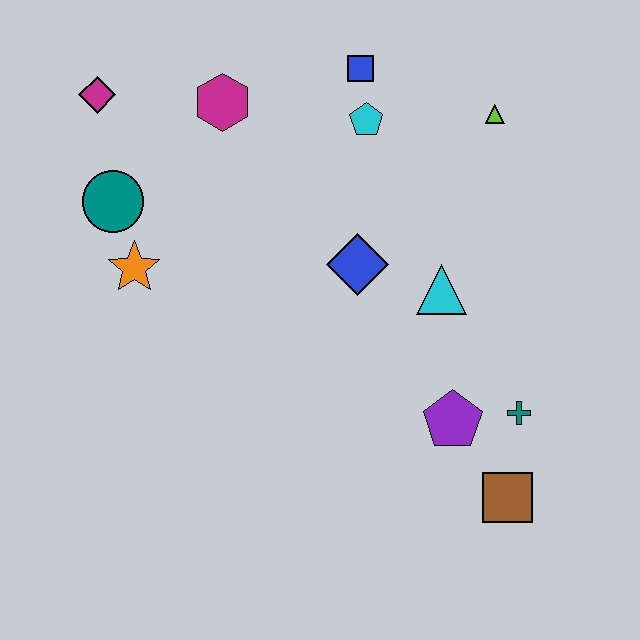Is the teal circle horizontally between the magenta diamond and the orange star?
Yes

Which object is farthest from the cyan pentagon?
The brown square is farthest from the cyan pentagon.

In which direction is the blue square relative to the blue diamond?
The blue square is above the blue diamond.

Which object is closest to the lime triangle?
The cyan pentagon is closest to the lime triangle.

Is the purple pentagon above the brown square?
Yes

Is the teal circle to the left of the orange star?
Yes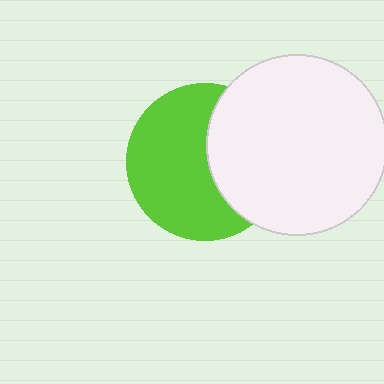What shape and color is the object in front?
The object in front is a white circle.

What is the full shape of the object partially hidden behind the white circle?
The partially hidden object is a lime circle.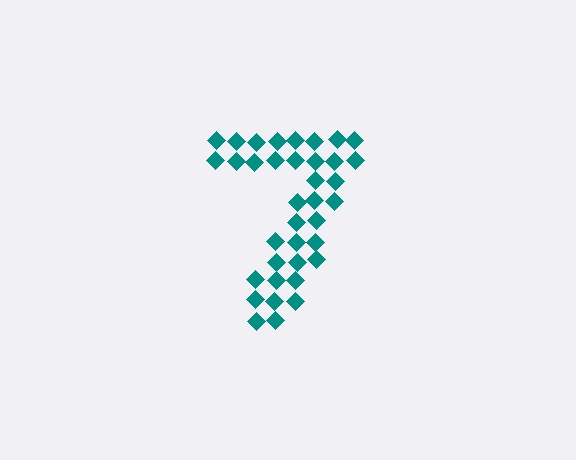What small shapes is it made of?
It is made of small diamonds.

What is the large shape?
The large shape is the digit 7.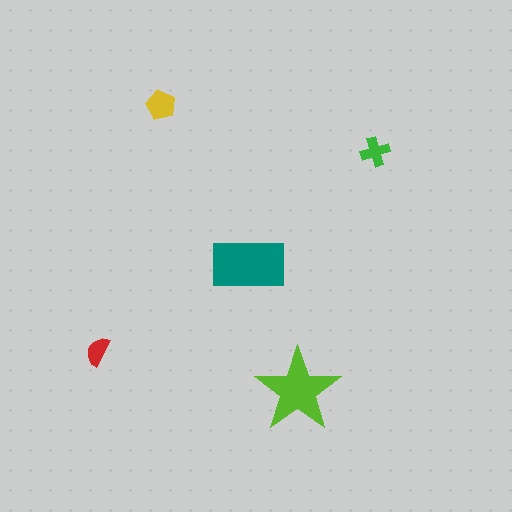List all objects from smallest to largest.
The red semicircle, the green cross, the yellow pentagon, the lime star, the teal rectangle.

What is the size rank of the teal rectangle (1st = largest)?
1st.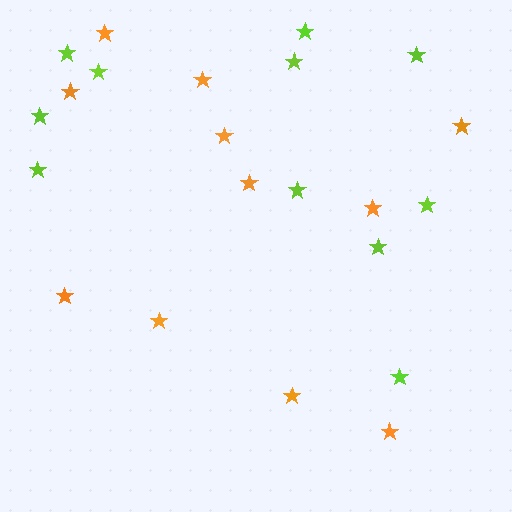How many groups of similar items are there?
There are 2 groups: one group of lime stars (11) and one group of orange stars (11).